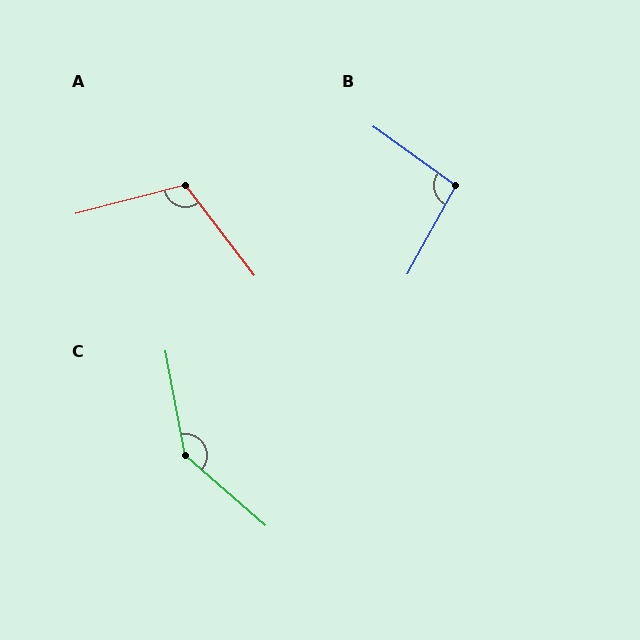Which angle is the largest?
C, at approximately 142 degrees.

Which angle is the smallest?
B, at approximately 97 degrees.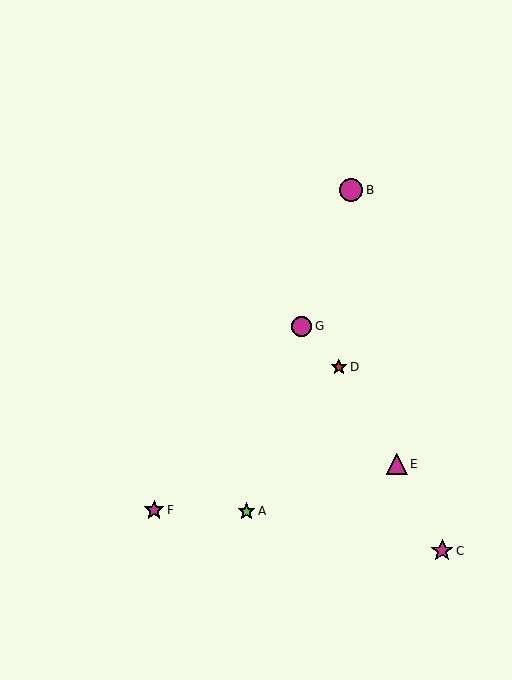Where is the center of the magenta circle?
The center of the magenta circle is at (351, 190).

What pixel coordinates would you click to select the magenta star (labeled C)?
Click at (442, 551) to select the magenta star C.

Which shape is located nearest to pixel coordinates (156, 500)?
The magenta star (labeled F) at (154, 510) is nearest to that location.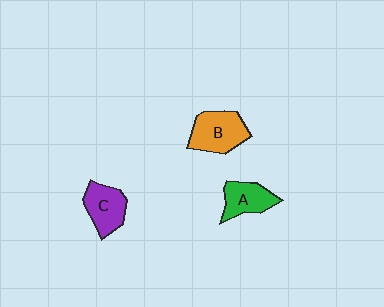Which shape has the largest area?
Shape B (orange).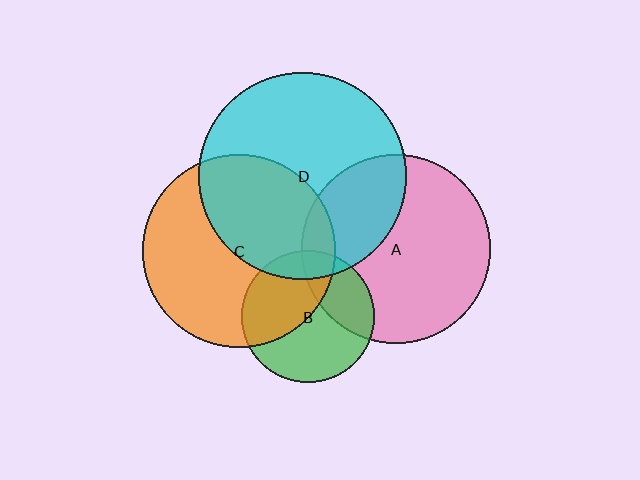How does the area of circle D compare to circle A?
Approximately 1.2 times.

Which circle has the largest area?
Circle D (cyan).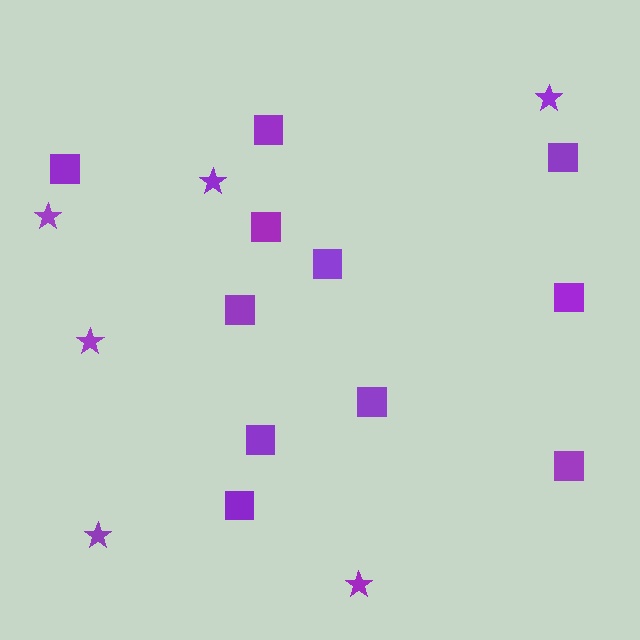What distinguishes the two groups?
There are 2 groups: one group of stars (6) and one group of squares (11).